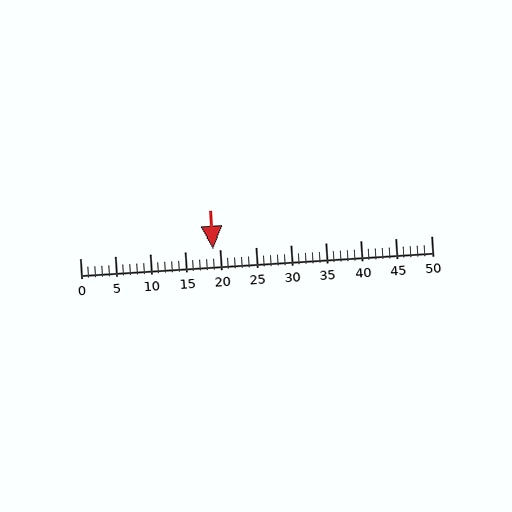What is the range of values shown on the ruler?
The ruler shows values from 0 to 50.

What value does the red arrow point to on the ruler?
The red arrow points to approximately 19.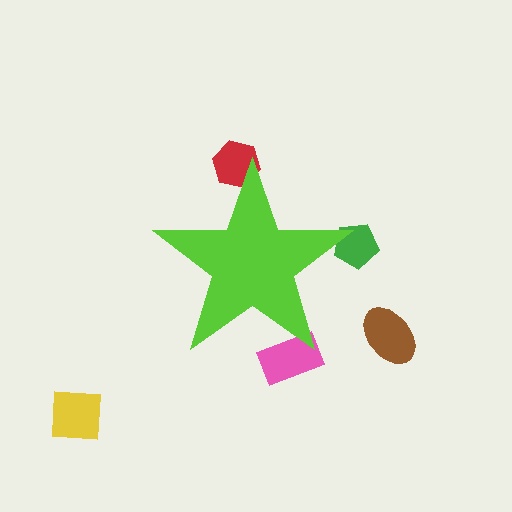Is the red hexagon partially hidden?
Yes, the red hexagon is partially hidden behind the lime star.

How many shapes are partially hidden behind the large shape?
3 shapes are partially hidden.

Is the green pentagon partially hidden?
Yes, the green pentagon is partially hidden behind the lime star.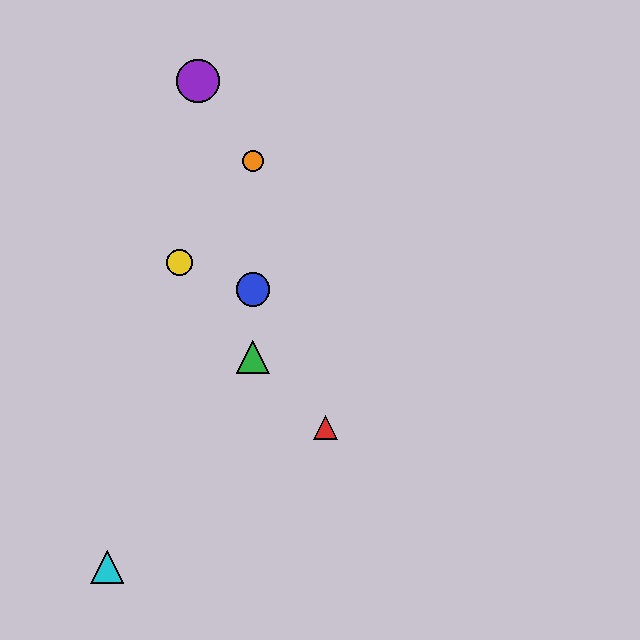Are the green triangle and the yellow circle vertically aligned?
No, the green triangle is at x≈253 and the yellow circle is at x≈179.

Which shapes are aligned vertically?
The blue circle, the green triangle, the orange circle are aligned vertically.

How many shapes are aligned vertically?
3 shapes (the blue circle, the green triangle, the orange circle) are aligned vertically.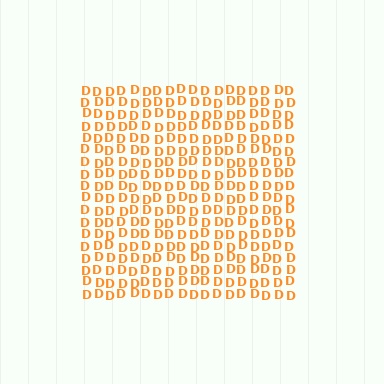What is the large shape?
The large shape is a square.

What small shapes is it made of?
It is made of small letter D's.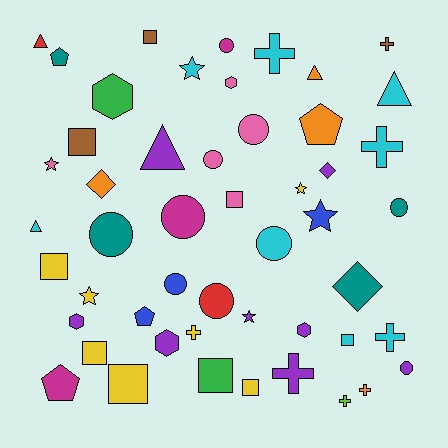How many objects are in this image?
There are 50 objects.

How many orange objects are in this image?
There are 4 orange objects.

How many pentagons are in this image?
There are 4 pentagons.